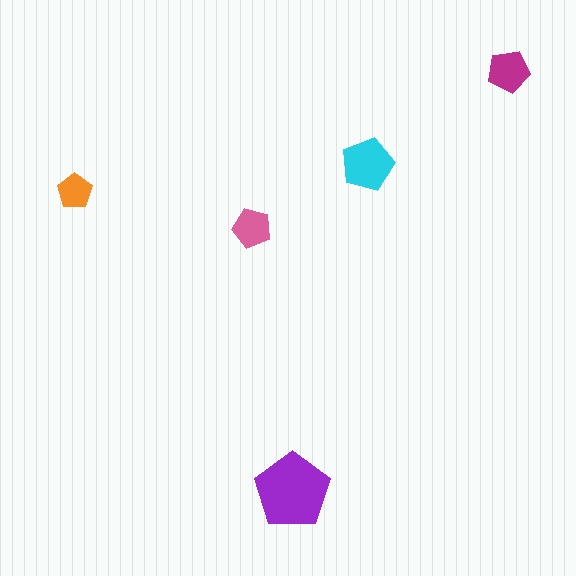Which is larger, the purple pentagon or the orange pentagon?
The purple one.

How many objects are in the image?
There are 5 objects in the image.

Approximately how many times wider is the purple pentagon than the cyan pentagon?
About 1.5 times wider.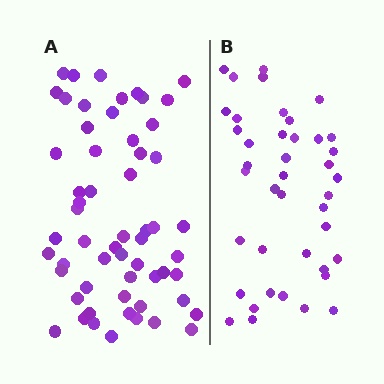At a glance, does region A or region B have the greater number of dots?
Region A (the left region) has more dots.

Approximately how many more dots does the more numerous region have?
Region A has approximately 15 more dots than region B.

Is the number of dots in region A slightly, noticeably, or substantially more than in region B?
Region A has noticeably more, but not dramatically so. The ratio is roughly 1.4 to 1.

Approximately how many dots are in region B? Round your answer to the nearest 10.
About 40 dots. (The exact count is 41, which rounds to 40.)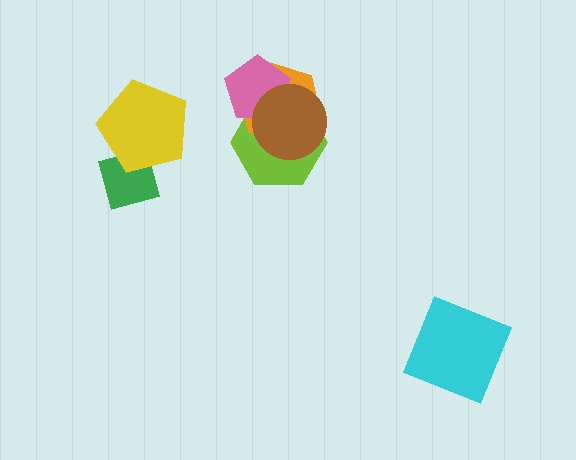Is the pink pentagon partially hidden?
Yes, it is partially covered by another shape.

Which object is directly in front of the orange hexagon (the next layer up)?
The pink pentagon is directly in front of the orange hexagon.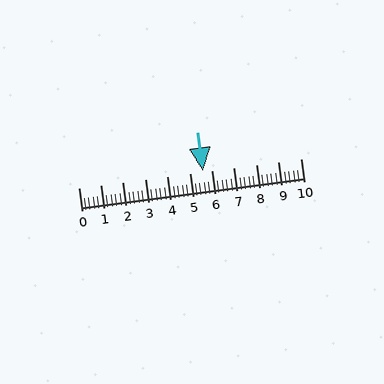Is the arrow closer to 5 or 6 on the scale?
The arrow is closer to 6.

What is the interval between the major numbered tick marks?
The major tick marks are spaced 1 units apart.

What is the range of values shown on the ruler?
The ruler shows values from 0 to 10.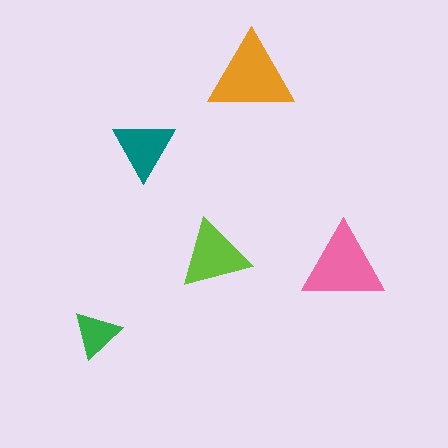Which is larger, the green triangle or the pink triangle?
The pink one.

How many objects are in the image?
There are 5 objects in the image.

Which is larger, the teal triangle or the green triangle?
The teal one.